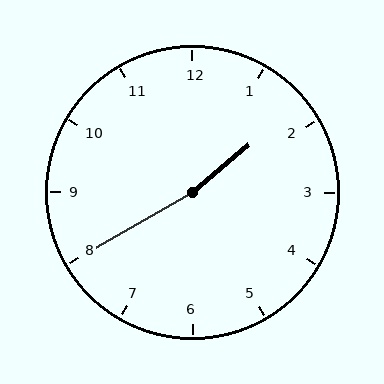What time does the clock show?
1:40.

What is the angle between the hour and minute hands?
Approximately 170 degrees.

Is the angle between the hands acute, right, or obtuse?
It is obtuse.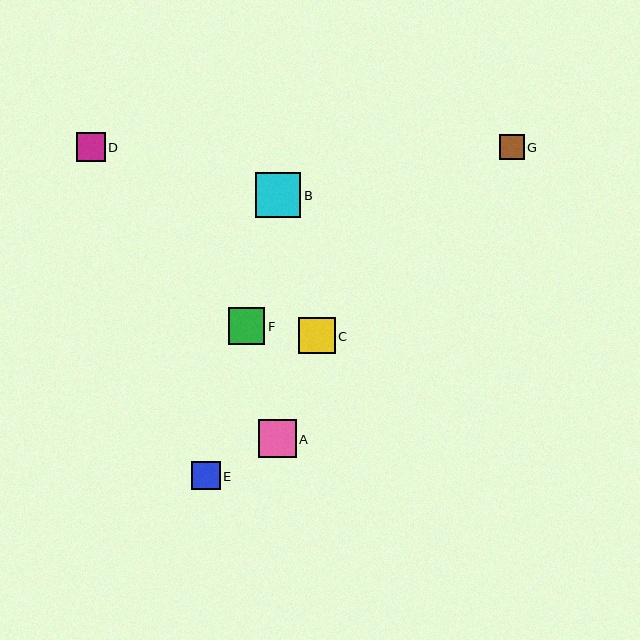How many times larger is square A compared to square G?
Square A is approximately 1.6 times the size of square G.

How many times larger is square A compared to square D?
Square A is approximately 1.3 times the size of square D.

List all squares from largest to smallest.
From largest to smallest: B, A, C, F, D, E, G.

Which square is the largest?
Square B is the largest with a size of approximately 45 pixels.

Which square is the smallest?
Square G is the smallest with a size of approximately 24 pixels.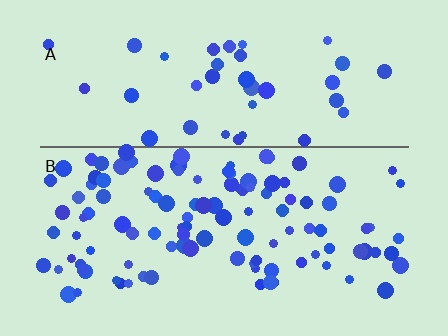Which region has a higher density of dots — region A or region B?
B (the bottom).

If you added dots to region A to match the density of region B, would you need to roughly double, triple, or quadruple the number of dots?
Approximately triple.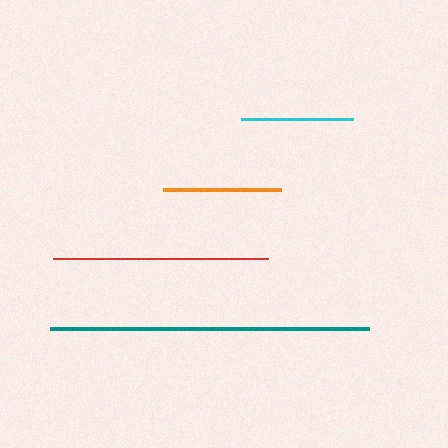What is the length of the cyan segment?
The cyan segment is approximately 112 pixels long.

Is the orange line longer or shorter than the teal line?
The teal line is longer than the orange line.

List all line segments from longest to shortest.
From longest to shortest: teal, red, orange, cyan.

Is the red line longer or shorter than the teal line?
The teal line is longer than the red line.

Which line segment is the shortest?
The cyan line is the shortest at approximately 112 pixels.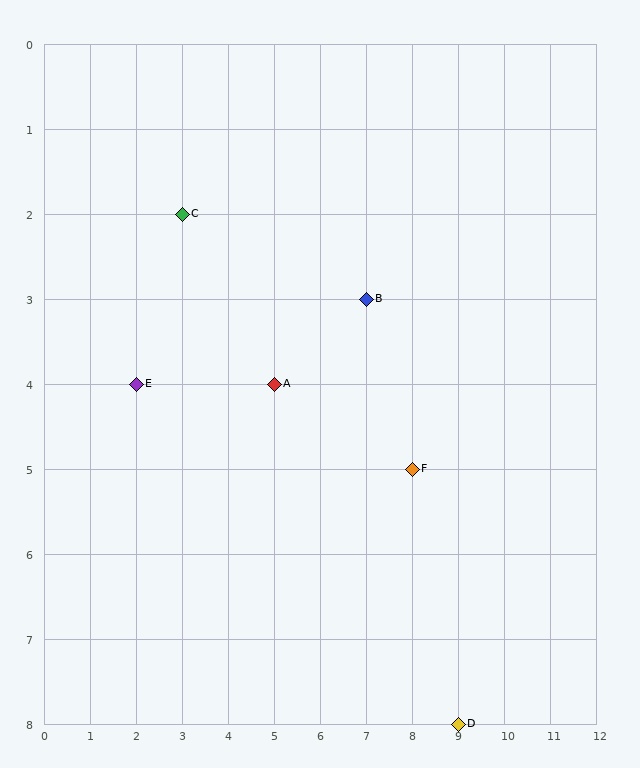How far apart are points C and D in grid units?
Points C and D are 6 columns and 6 rows apart (about 8.5 grid units diagonally).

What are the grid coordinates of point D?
Point D is at grid coordinates (9, 8).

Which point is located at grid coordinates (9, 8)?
Point D is at (9, 8).